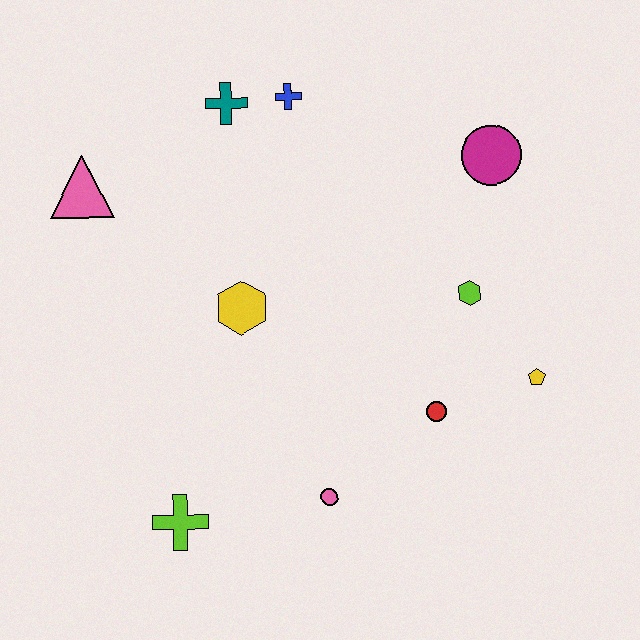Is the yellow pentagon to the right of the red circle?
Yes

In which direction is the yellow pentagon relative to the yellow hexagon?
The yellow pentagon is to the right of the yellow hexagon.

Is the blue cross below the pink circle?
No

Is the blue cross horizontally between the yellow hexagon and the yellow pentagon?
Yes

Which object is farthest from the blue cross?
The lime cross is farthest from the blue cross.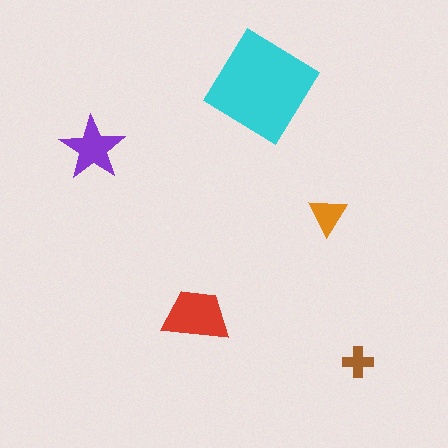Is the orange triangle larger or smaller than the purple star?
Smaller.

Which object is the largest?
The cyan diamond.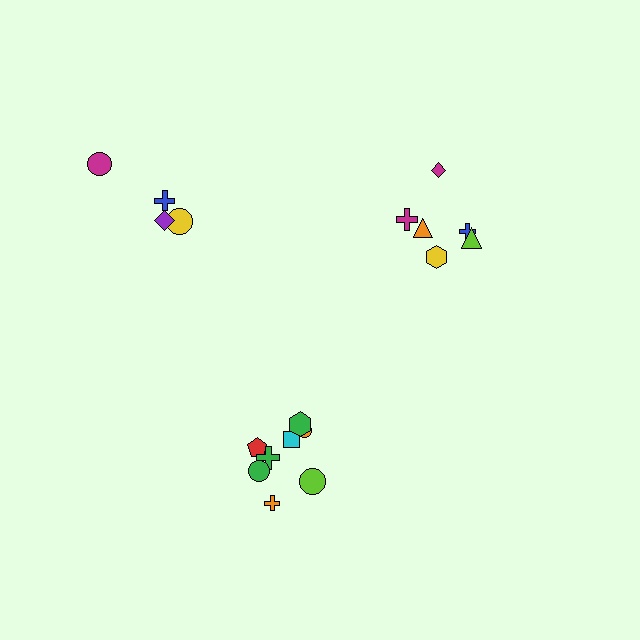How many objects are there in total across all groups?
There are 18 objects.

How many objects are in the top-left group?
There are 4 objects.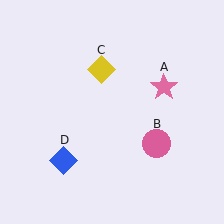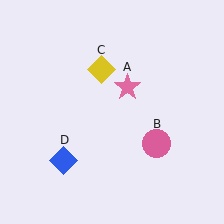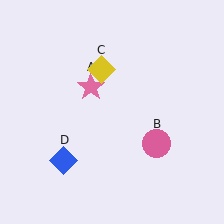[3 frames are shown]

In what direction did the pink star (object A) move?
The pink star (object A) moved left.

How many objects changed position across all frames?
1 object changed position: pink star (object A).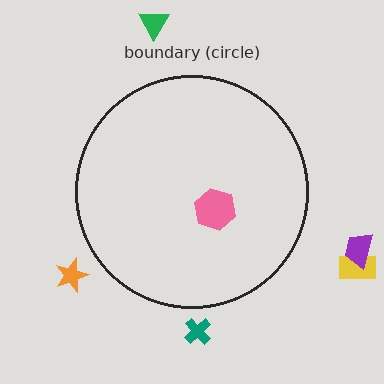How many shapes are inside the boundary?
1 inside, 5 outside.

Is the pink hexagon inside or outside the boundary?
Inside.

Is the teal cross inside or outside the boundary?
Outside.